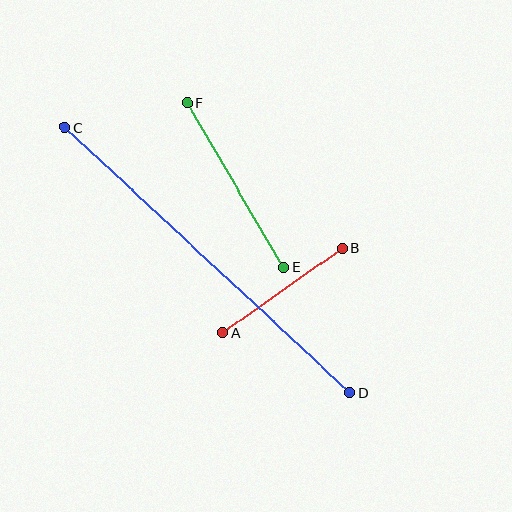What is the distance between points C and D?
The distance is approximately 389 pixels.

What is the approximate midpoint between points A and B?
The midpoint is at approximately (283, 290) pixels.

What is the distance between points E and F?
The distance is approximately 191 pixels.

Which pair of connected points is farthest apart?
Points C and D are farthest apart.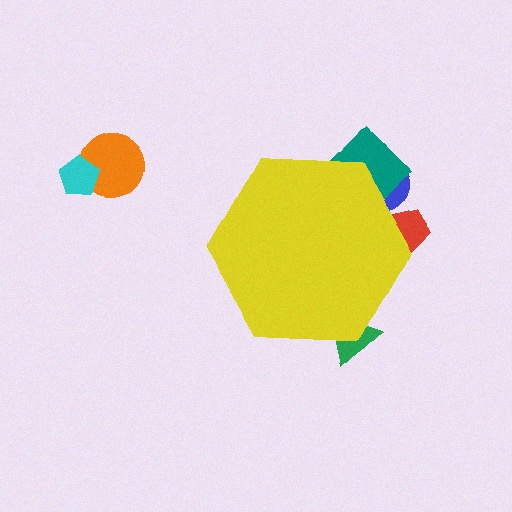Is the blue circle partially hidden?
Yes, the blue circle is partially hidden behind the yellow hexagon.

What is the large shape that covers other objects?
A yellow hexagon.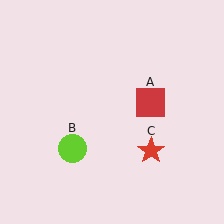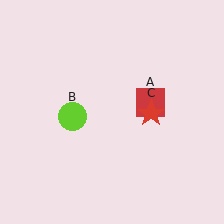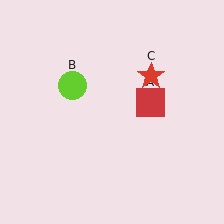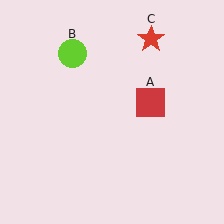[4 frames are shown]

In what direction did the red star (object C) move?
The red star (object C) moved up.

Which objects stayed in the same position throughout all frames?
Red square (object A) remained stationary.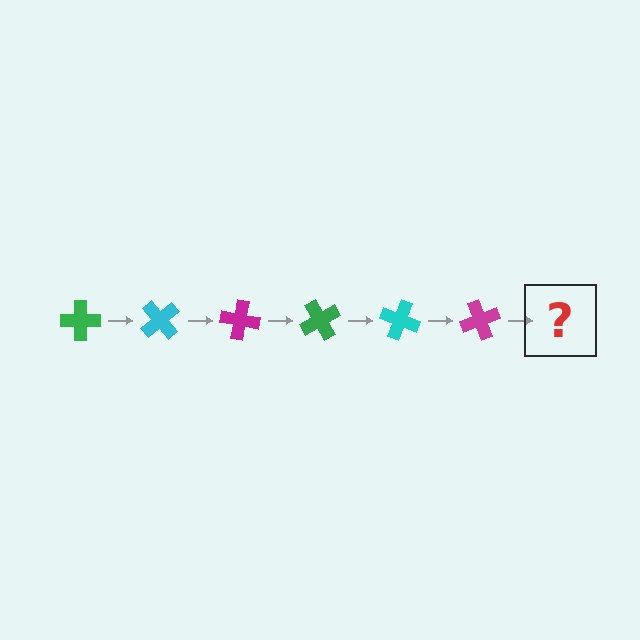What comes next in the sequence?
The next element should be a green cross, rotated 300 degrees from the start.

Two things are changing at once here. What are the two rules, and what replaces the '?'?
The two rules are that it rotates 50 degrees each step and the color cycles through green, cyan, and magenta. The '?' should be a green cross, rotated 300 degrees from the start.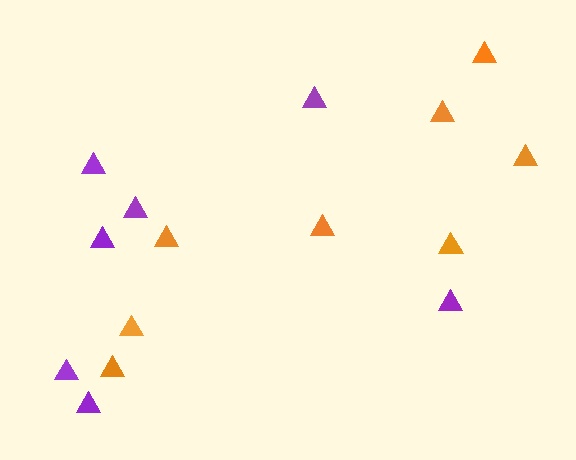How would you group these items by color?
There are 2 groups: one group of purple triangles (7) and one group of orange triangles (8).